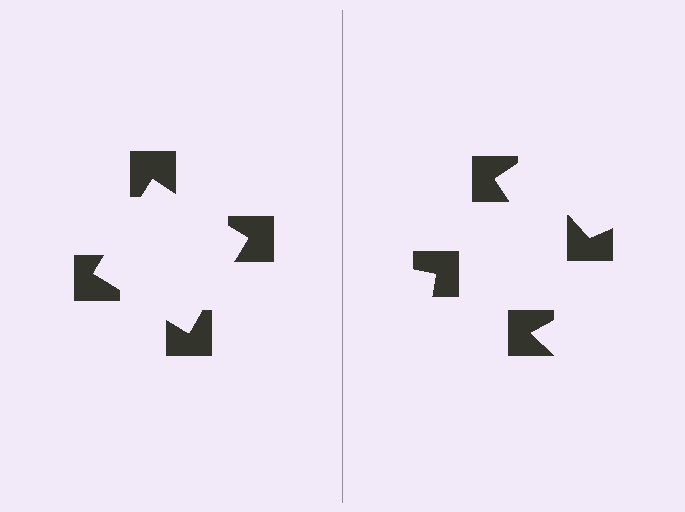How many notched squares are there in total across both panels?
8 — 4 on each side.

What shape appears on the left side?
An illusory square.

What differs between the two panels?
The notched squares are positioned identically on both sides; only the wedge orientations differ. On the left they align to a square; on the right they are misaligned.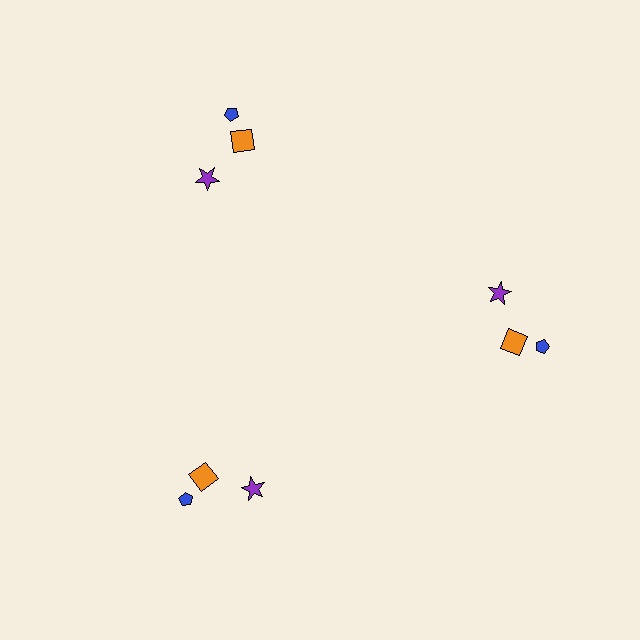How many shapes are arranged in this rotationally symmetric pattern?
There are 9 shapes, arranged in 3 groups of 3.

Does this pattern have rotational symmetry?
Yes, this pattern has 3-fold rotational symmetry. It looks the same after rotating 120 degrees around the center.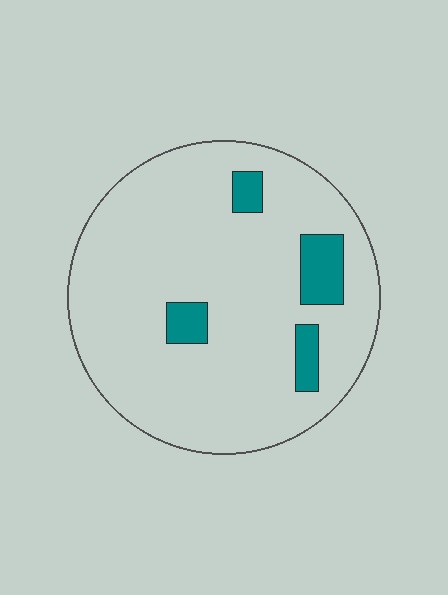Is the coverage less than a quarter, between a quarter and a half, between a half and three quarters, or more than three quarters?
Less than a quarter.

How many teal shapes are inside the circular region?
4.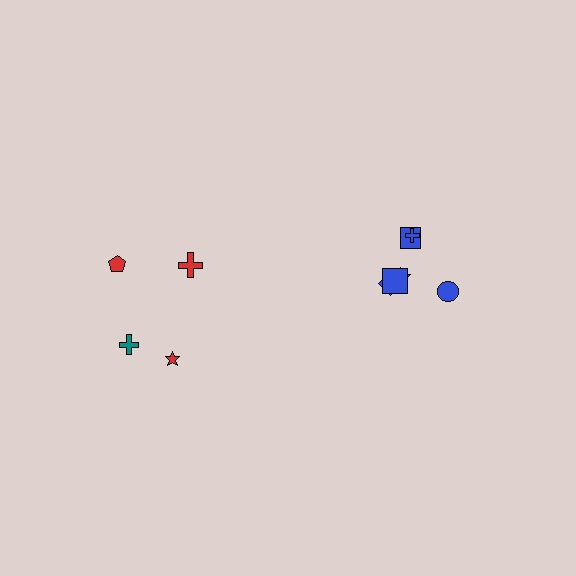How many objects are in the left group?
There are 4 objects.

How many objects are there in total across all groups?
There are 10 objects.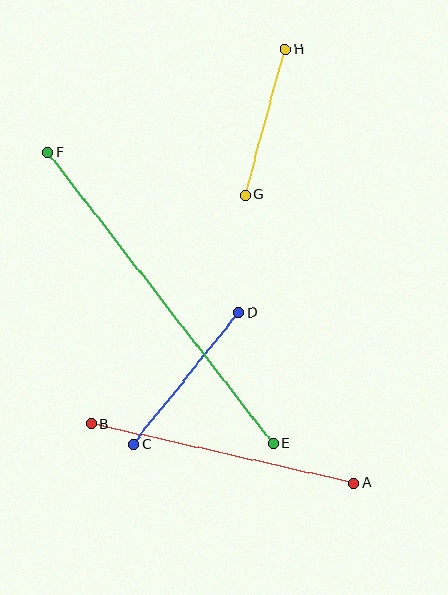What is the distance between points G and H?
The distance is approximately 151 pixels.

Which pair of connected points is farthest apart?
Points E and F are farthest apart.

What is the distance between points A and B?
The distance is approximately 269 pixels.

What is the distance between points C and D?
The distance is approximately 169 pixels.